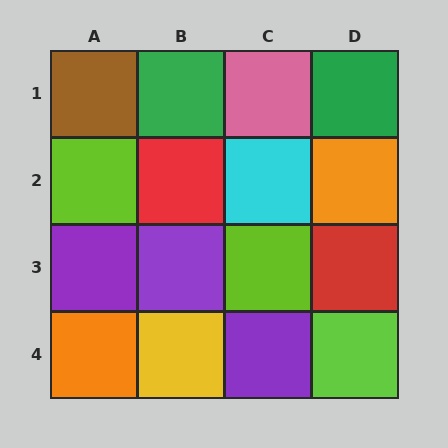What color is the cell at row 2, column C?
Cyan.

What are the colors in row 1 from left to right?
Brown, green, pink, green.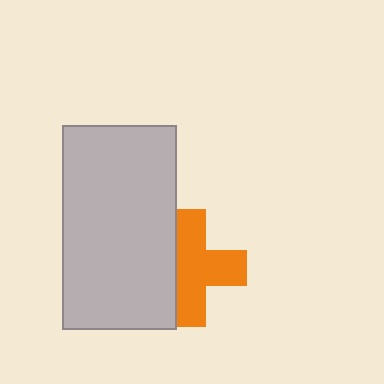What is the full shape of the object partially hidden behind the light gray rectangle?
The partially hidden object is an orange cross.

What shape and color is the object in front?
The object in front is a light gray rectangle.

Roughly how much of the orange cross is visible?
Most of it is visible (roughly 67%).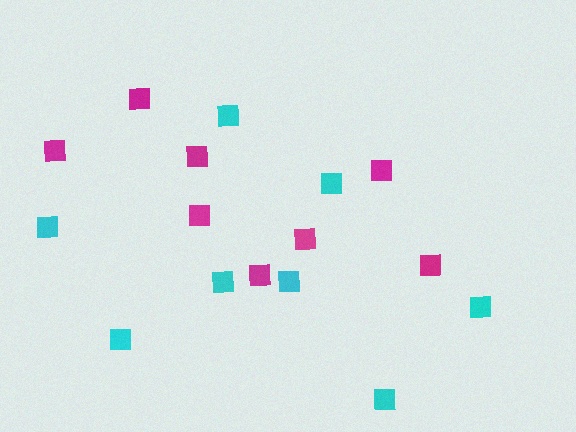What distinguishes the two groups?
There are 2 groups: one group of magenta squares (8) and one group of cyan squares (8).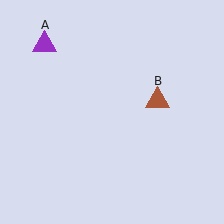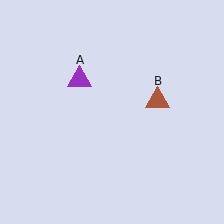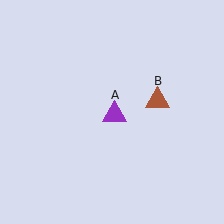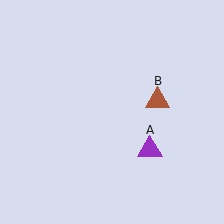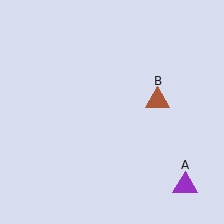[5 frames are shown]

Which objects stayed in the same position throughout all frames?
Brown triangle (object B) remained stationary.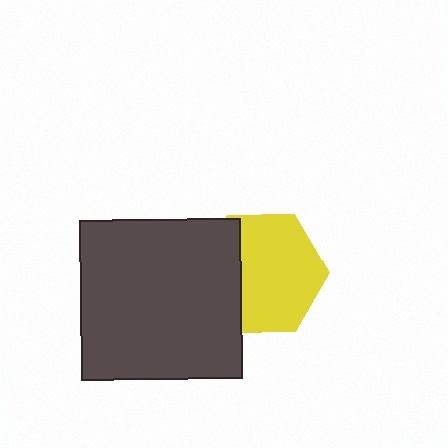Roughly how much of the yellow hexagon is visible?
Most of it is visible (roughly 69%).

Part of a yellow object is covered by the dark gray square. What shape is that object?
It is a hexagon.